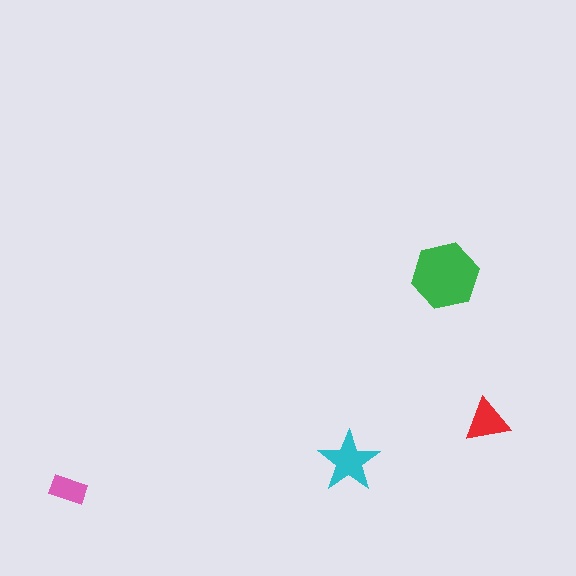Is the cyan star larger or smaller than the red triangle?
Larger.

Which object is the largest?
The green hexagon.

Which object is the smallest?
The pink rectangle.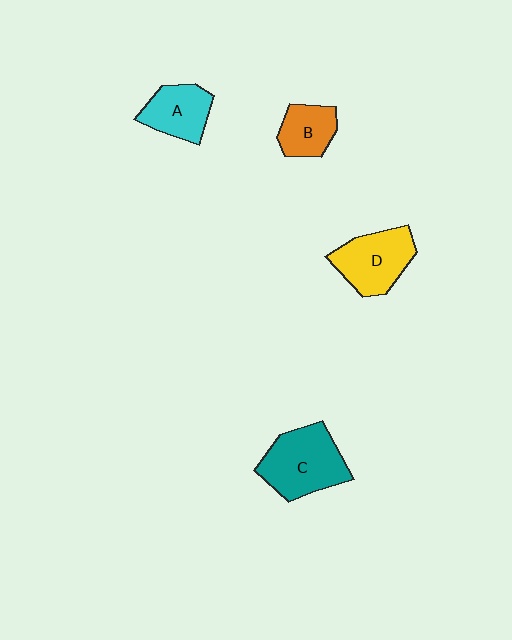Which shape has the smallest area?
Shape B (orange).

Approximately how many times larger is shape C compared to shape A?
Approximately 1.5 times.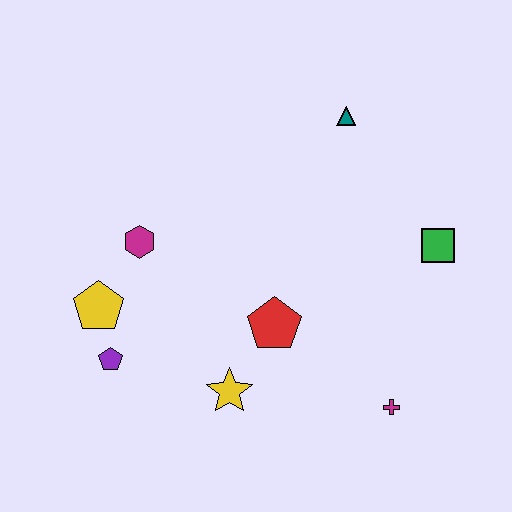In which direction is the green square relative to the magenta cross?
The green square is above the magenta cross.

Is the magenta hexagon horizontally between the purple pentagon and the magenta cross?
Yes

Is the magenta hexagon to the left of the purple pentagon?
No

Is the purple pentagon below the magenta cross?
No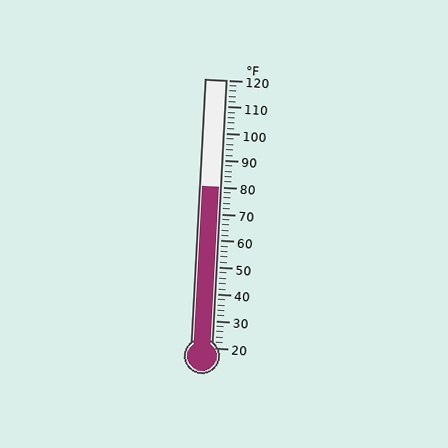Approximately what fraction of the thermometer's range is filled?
The thermometer is filled to approximately 60% of its range.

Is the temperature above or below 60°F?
The temperature is above 60°F.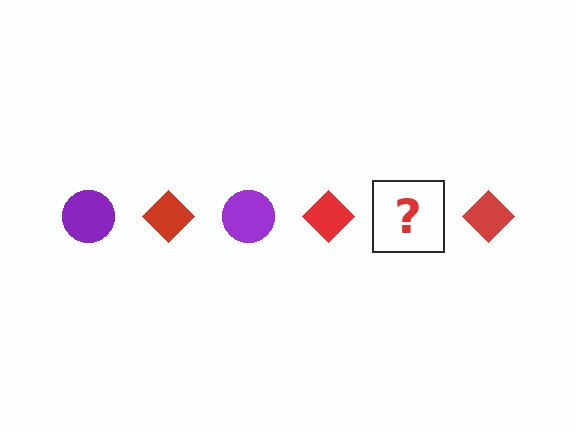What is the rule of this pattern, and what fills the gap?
The rule is that the pattern alternates between purple circle and red diamond. The gap should be filled with a purple circle.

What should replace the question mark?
The question mark should be replaced with a purple circle.